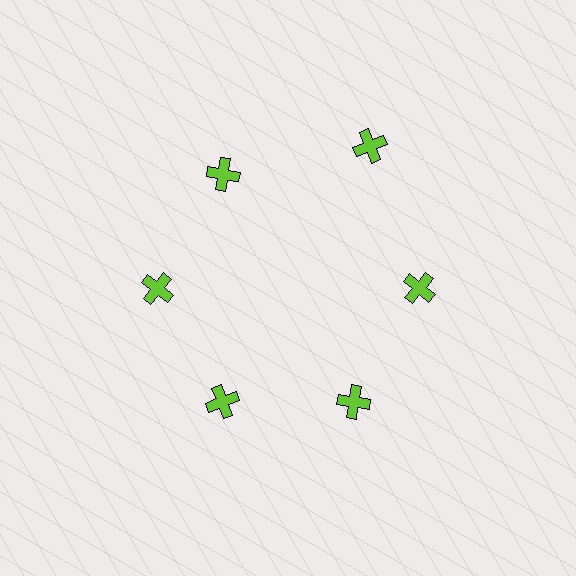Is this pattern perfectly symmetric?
No. The 6 lime crosses are arranged in a ring, but one element near the 1 o'clock position is pushed outward from the center, breaking the 6-fold rotational symmetry.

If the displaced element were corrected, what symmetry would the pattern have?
It would have 6-fold rotational symmetry — the pattern would map onto itself every 60 degrees.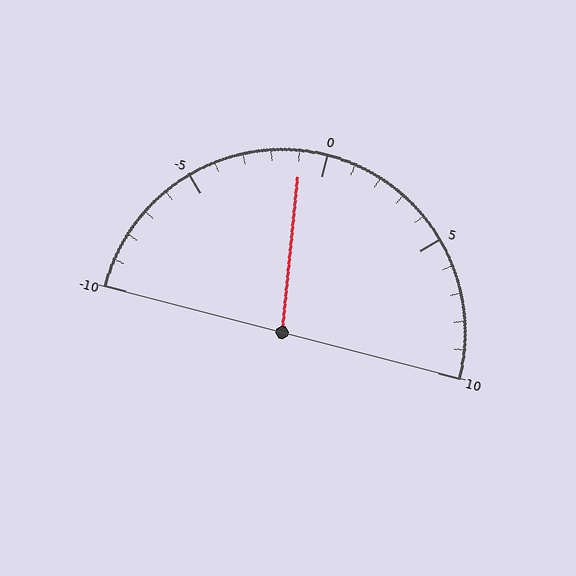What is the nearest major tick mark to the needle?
The nearest major tick mark is 0.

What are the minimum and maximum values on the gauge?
The gauge ranges from -10 to 10.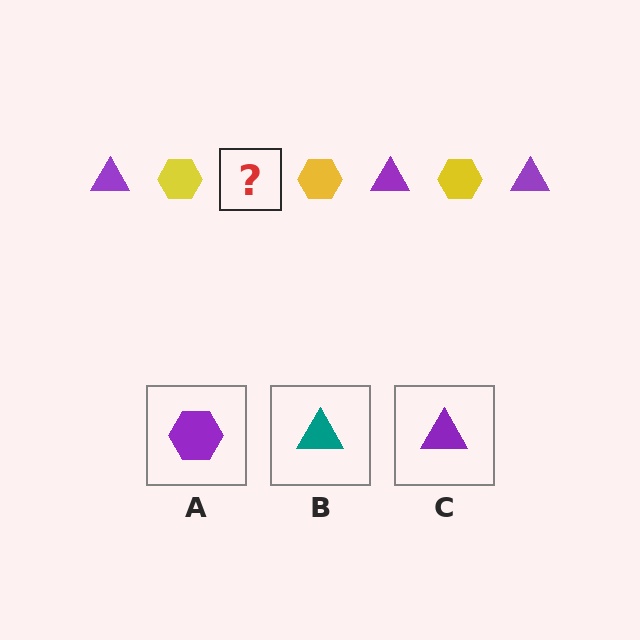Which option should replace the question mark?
Option C.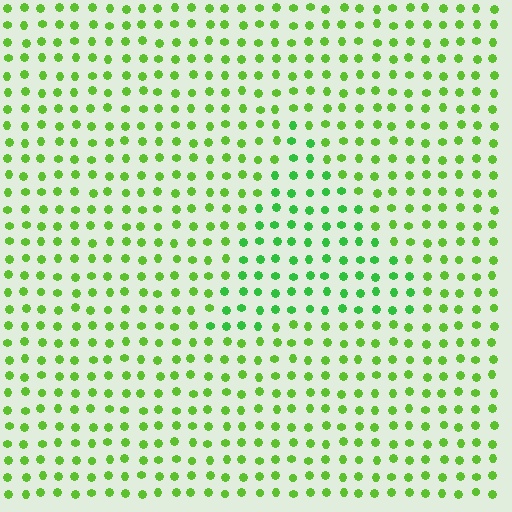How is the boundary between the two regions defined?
The boundary is defined purely by a slight shift in hue (about 25 degrees). Spacing, size, and orientation are identical on both sides.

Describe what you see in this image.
The image is filled with small lime elements in a uniform arrangement. A triangle-shaped region is visible where the elements are tinted to a slightly different hue, forming a subtle color boundary.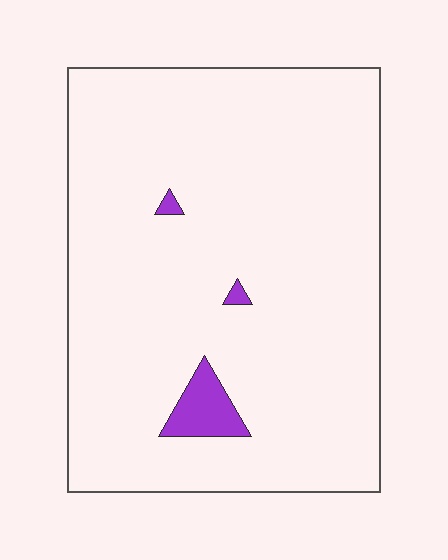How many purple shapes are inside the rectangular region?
3.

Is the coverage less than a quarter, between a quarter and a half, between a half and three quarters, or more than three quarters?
Less than a quarter.